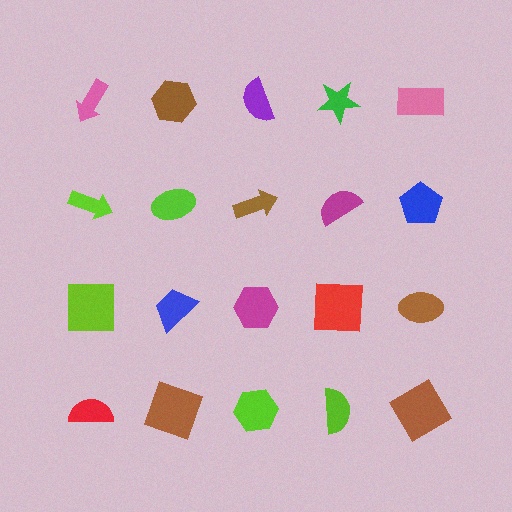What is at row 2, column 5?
A blue pentagon.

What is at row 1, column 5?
A pink rectangle.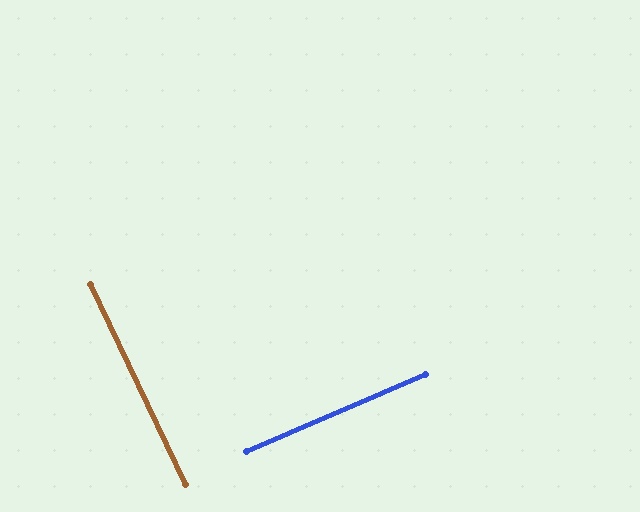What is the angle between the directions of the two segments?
Approximately 88 degrees.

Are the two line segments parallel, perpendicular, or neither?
Perpendicular — they meet at approximately 88°.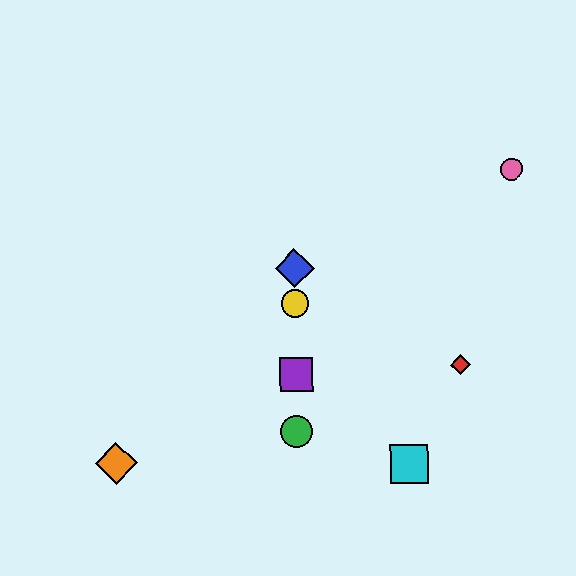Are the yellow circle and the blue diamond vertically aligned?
Yes, both are at x≈295.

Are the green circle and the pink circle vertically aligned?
No, the green circle is at x≈297 and the pink circle is at x≈512.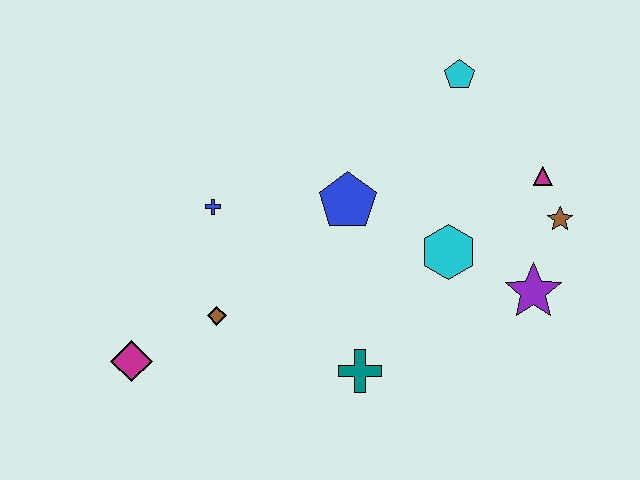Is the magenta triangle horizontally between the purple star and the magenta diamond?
No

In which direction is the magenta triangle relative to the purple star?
The magenta triangle is above the purple star.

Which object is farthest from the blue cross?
The brown star is farthest from the blue cross.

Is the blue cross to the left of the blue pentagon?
Yes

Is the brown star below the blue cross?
Yes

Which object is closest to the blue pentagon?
The cyan hexagon is closest to the blue pentagon.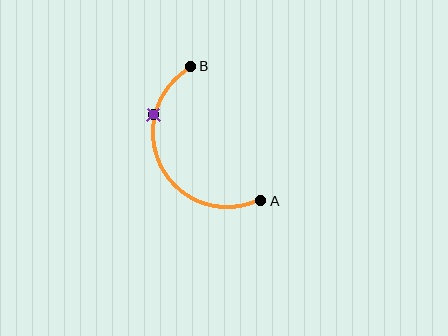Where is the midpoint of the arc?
The arc midpoint is the point on the curve farthest from the straight line joining A and B. It sits to the left of that line.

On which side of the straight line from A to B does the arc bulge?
The arc bulges to the left of the straight line connecting A and B.